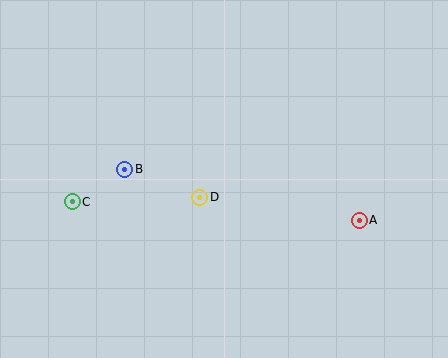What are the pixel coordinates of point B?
Point B is at (125, 169).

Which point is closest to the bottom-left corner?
Point C is closest to the bottom-left corner.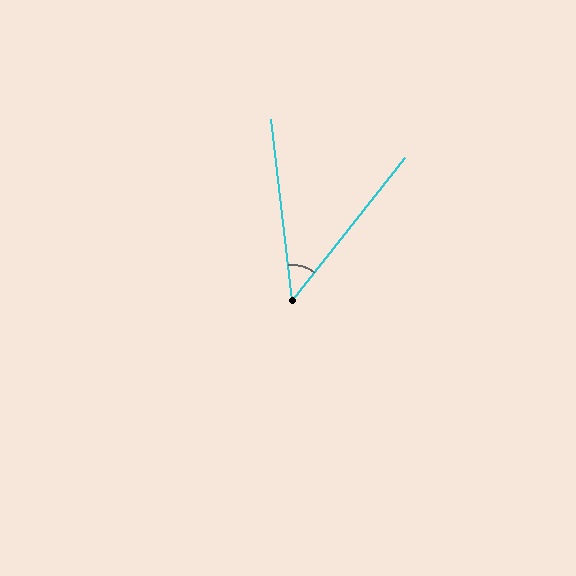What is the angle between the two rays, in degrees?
Approximately 45 degrees.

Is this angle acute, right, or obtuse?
It is acute.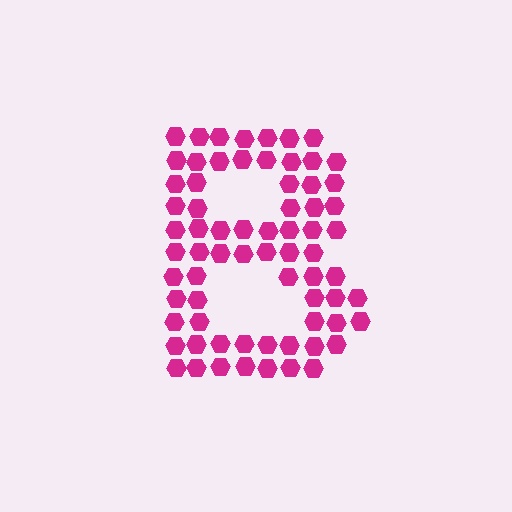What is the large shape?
The large shape is the letter B.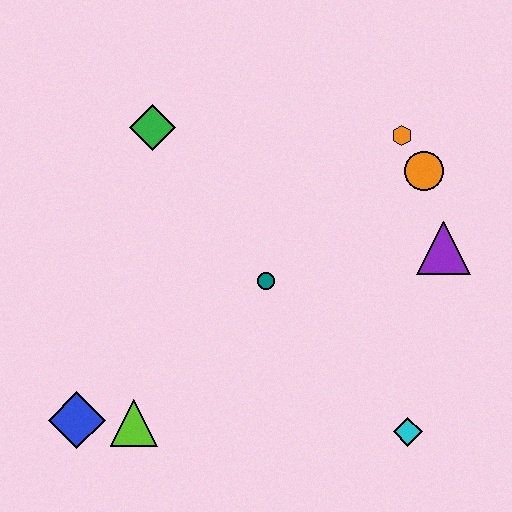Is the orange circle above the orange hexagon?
No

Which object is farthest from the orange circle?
The blue diamond is farthest from the orange circle.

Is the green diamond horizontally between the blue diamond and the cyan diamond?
Yes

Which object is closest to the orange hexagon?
The orange circle is closest to the orange hexagon.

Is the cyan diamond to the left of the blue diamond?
No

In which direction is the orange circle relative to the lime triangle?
The orange circle is to the right of the lime triangle.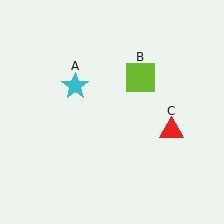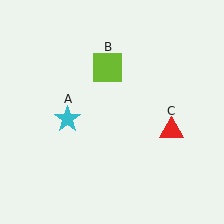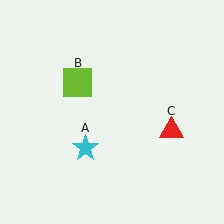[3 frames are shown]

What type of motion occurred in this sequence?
The cyan star (object A), lime square (object B) rotated counterclockwise around the center of the scene.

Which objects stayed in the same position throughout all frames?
Red triangle (object C) remained stationary.